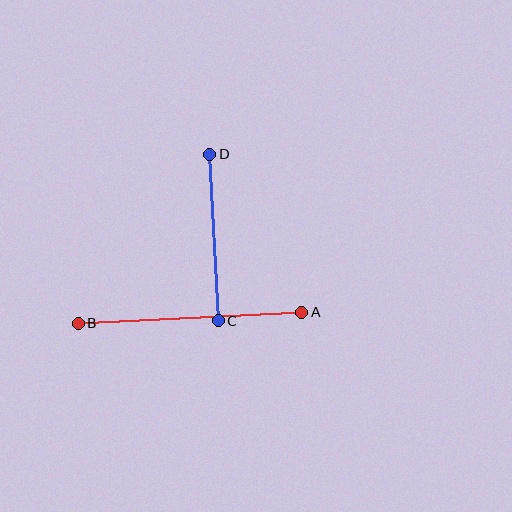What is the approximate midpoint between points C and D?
The midpoint is at approximately (214, 237) pixels.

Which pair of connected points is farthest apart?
Points A and B are farthest apart.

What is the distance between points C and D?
The distance is approximately 167 pixels.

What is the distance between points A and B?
The distance is approximately 224 pixels.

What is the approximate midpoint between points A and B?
The midpoint is at approximately (190, 318) pixels.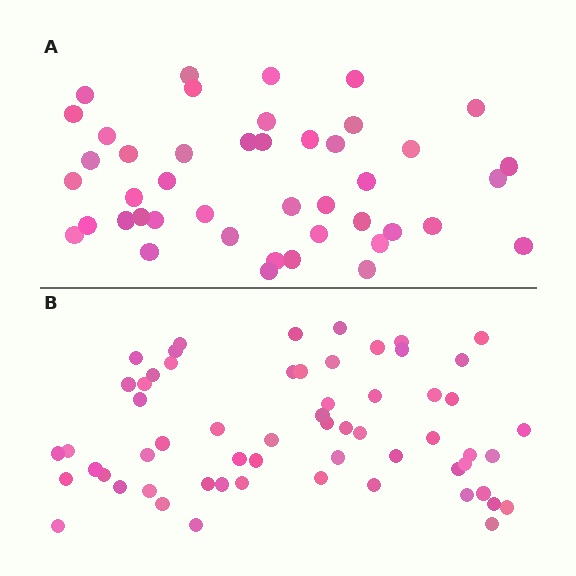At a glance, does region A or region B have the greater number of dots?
Region B (the bottom region) has more dots.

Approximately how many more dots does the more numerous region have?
Region B has approximately 15 more dots than region A.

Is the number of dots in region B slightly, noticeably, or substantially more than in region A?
Region B has noticeably more, but not dramatically so. The ratio is roughly 1.4 to 1.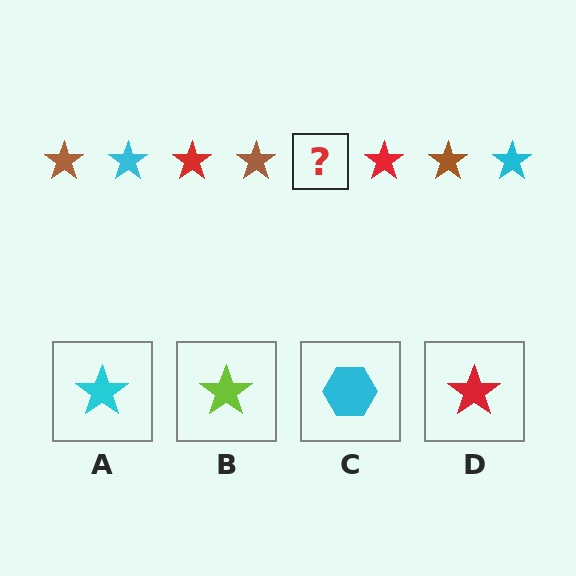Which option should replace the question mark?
Option A.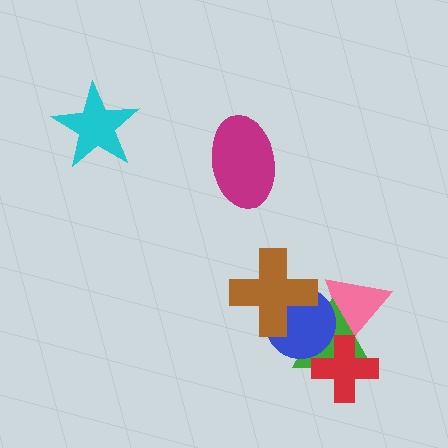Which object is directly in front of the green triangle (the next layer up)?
The red cross is directly in front of the green triangle.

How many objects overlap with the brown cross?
2 objects overlap with the brown cross.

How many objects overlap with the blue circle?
3 objects overlap with the blue circle.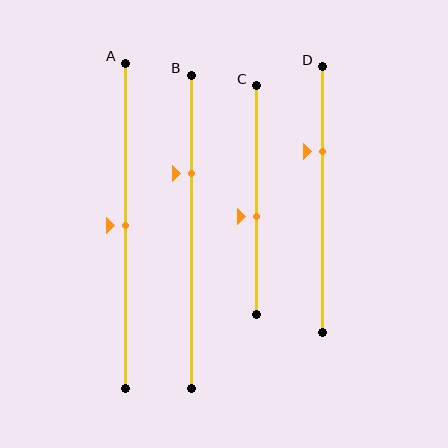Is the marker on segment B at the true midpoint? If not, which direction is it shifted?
No, the marker on segment B is shifted upward by about 19% of the segment length.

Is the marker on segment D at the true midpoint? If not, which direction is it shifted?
No, the marker on segment D is shifted upward by about 18% of the segment length.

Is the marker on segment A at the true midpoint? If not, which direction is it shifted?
Yes, the marker on segment A is at the true midpoint.